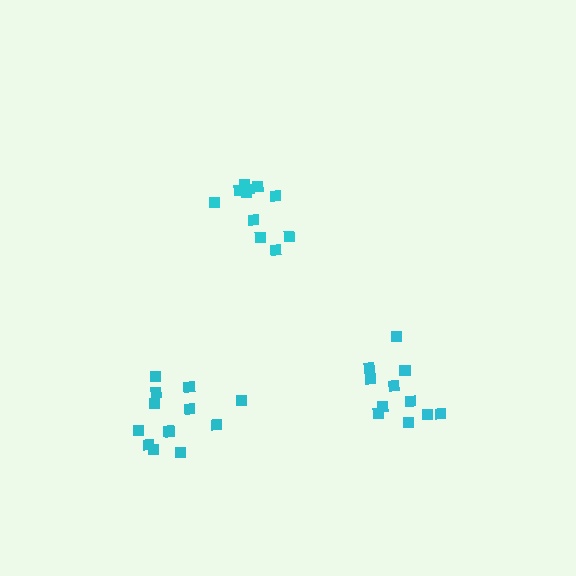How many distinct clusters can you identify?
There are 3 distinct clusters.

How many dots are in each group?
Group 1: 11 dots, Group 2: 11 dots, Group 3: 13 dots (35 total).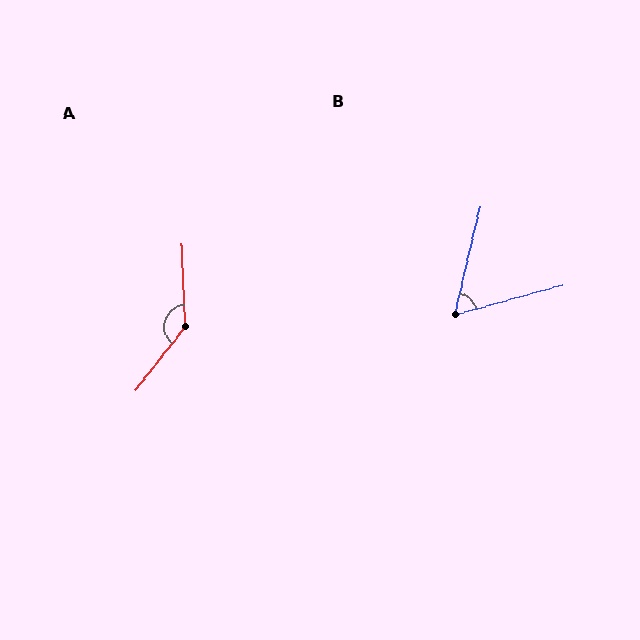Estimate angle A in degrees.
Approximately 140 degrees.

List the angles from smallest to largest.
B (61°), A (140°).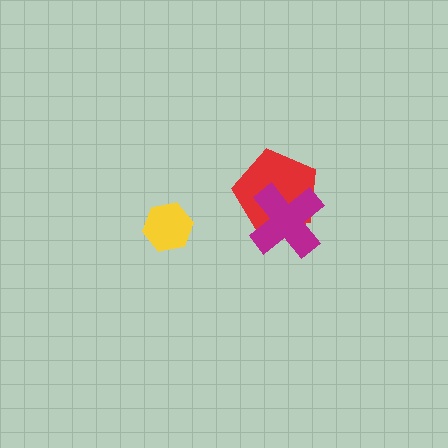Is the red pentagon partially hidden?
Yes, it is partially covered by another shape.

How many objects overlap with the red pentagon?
1 object overlaps with the red pentagon.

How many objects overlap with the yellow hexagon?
0 objects overlap with the yellow hexagon.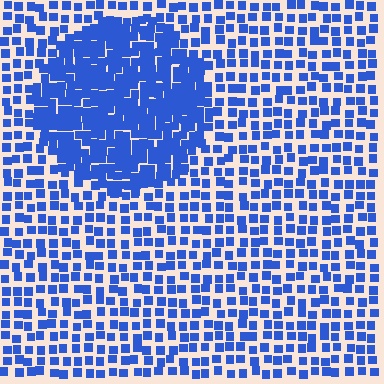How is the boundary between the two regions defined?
The boundary is defined by a change in element density (approximately 2.1x ratio). All elements are the same color, size, and shape.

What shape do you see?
I see a circle.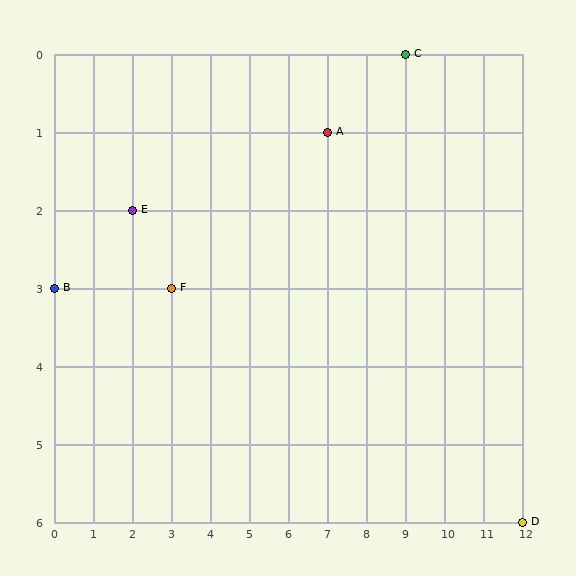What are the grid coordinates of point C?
Point C is at grid coordinates (9, 0).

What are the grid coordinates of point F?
Point F is at grid coordinates (3, 3).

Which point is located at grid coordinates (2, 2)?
Point E is at (2, 2).